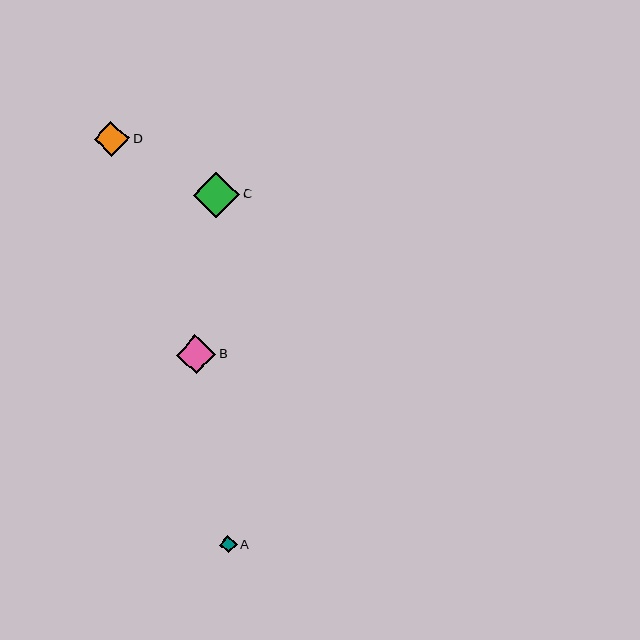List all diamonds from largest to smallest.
From largest to smallest: C, B, D, A.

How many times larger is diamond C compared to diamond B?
Diamond C is approximately 1.2 times the size of diamond B.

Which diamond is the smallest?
Diamond A is the smallest with a size of approximately 17 pixels.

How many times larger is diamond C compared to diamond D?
Diamond C is approximately 1.3 times the size of diamond D.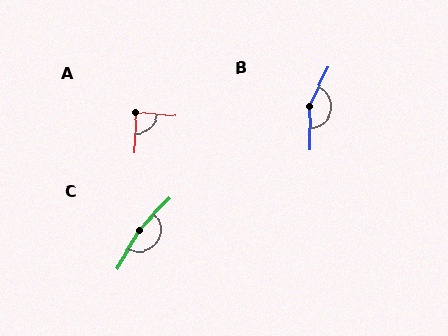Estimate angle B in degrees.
Approximately 154 degrees.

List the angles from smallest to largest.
A (88°), B (154°), C (167°).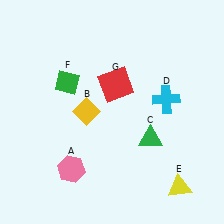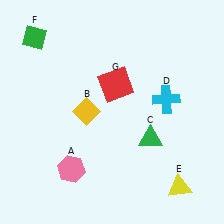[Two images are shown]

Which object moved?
The green diamond (F) moved up.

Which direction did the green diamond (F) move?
The green diamond (F) moved up.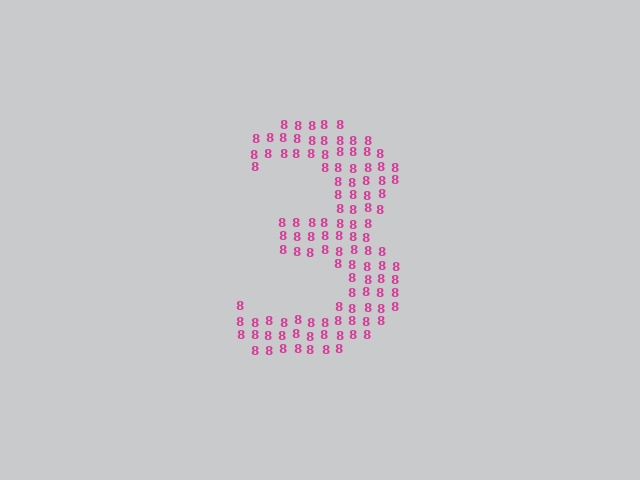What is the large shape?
The large shape is the digit 3.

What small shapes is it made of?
It is made of small digit 8's.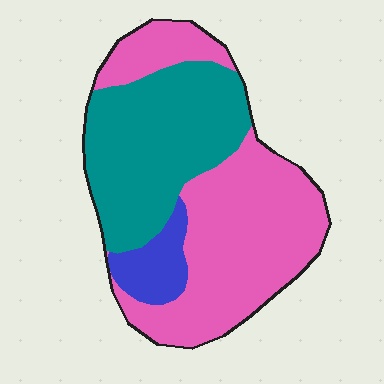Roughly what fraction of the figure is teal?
Teal covers roughly 40% of the figure.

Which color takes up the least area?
Blue, at roughly 10%.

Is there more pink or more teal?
Pink.